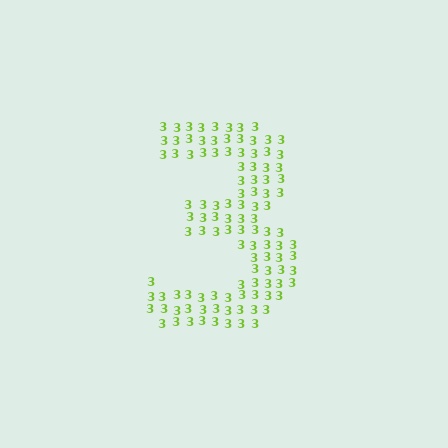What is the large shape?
The large shape is the digit 3.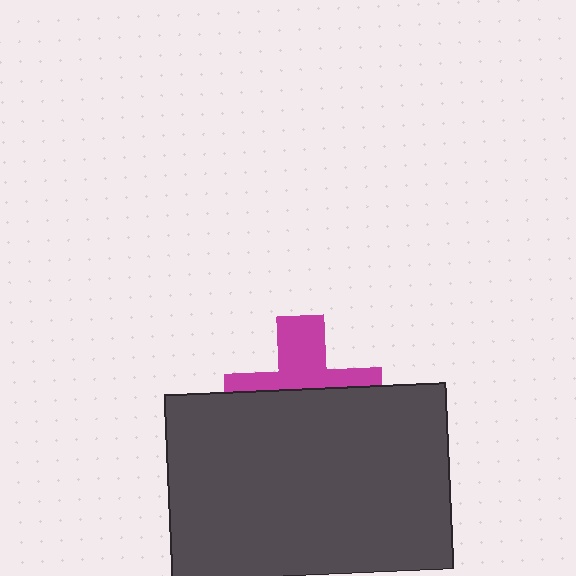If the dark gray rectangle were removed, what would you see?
You would see the complete magenta cross.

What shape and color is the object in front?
The object in front is a dark gray rectangle.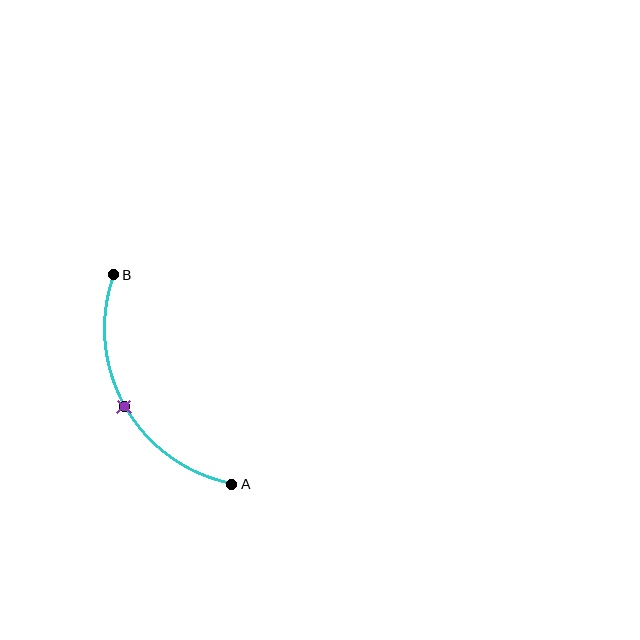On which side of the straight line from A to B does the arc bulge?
The arc bulges to the left of the straight line connecting A and B.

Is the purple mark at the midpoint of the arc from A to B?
Yes. The purple mark lies on the arc at equal arc-length from both A and B — it is the arc midpoint.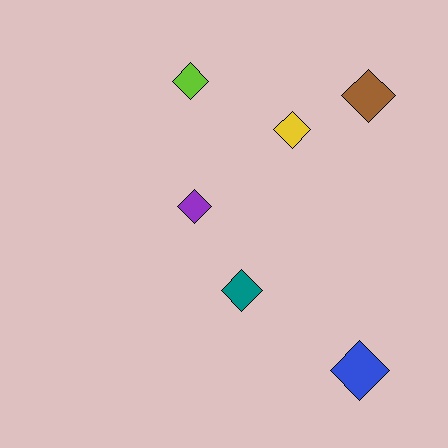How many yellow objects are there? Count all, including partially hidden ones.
There is 1 yellow object.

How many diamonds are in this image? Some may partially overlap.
There are 6 diamonds.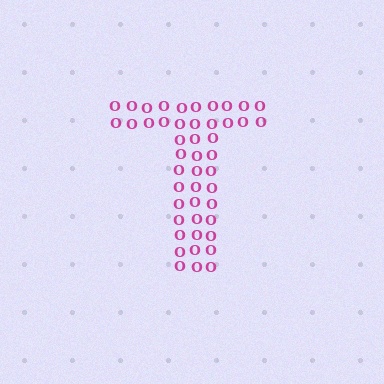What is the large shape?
The large shape is the letter T.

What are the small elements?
The small elements are letter O's.